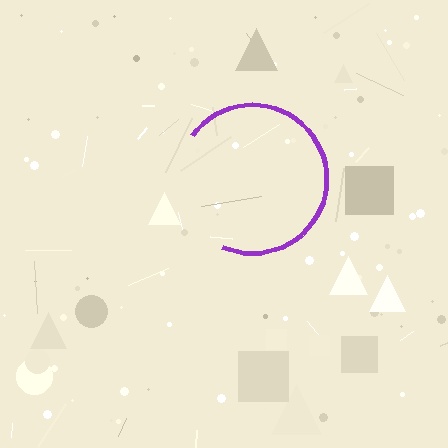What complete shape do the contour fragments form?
The contour fragments form a circle.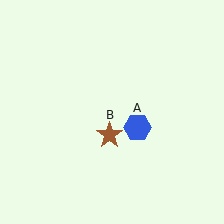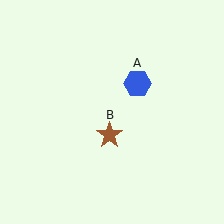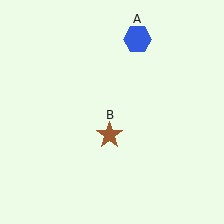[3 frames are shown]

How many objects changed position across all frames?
1 object changed position: blue hexagon (object A).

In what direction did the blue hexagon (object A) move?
The blue hexagon (object A) moved up.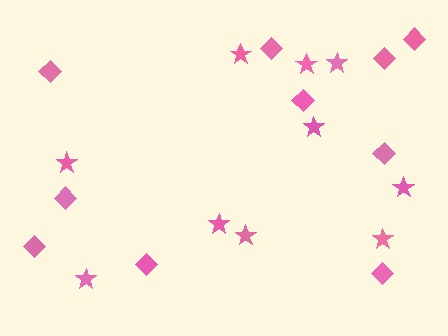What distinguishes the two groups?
There are 2 groups: one group of diamonds (10) and one group of stars (10).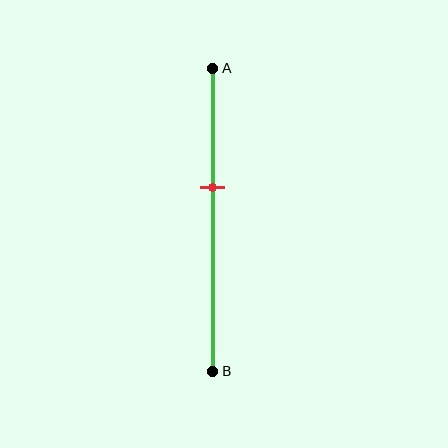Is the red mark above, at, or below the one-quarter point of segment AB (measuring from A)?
The red mark is below the one-quarter point of segment AB.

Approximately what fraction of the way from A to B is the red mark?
The red mark is approximately 40% of the way from A to B.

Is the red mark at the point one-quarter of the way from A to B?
No, the mark is at about 40% from A, not at the 25% one-quarter point.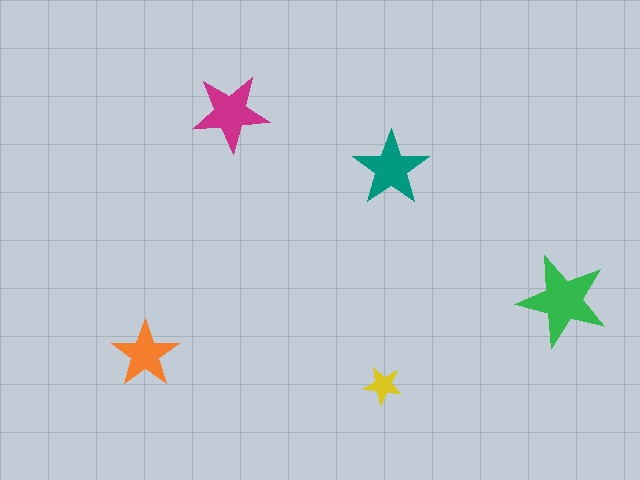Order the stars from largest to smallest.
the green one, the magenta one, the teal one, the orange one, the yellow one.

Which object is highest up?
The magenta star is topmost.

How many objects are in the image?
There are 5 objects in the image.